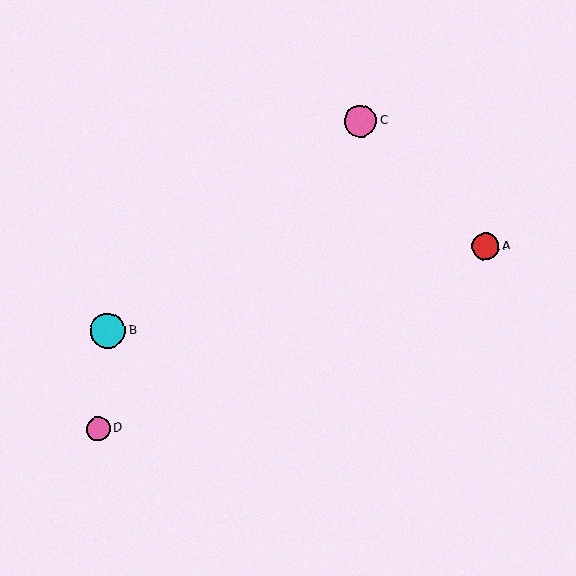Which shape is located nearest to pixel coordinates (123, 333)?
The cyan circle (labeled B) at (108, 331) is nearest to that location.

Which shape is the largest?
The cyan circle (labeled B) is the largest.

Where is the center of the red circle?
The center of the red circle is at (485, 246).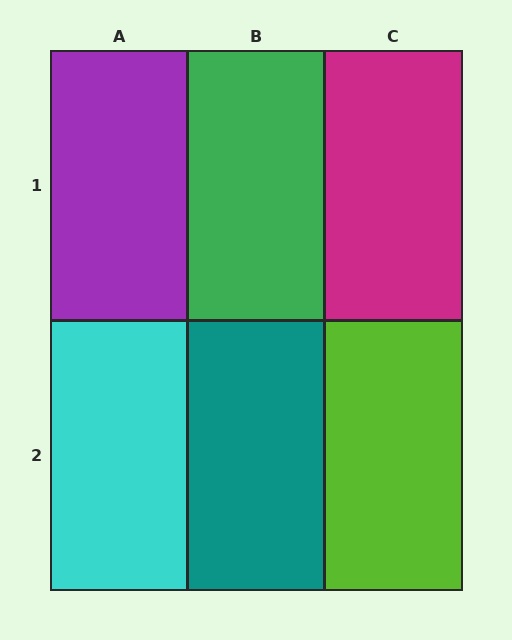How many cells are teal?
1 cell is teal.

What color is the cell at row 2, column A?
Cyan.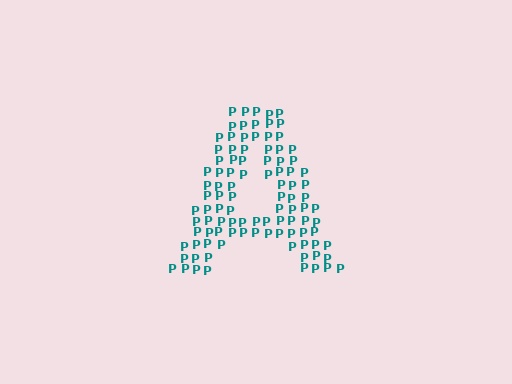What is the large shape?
The large shape is the letter A.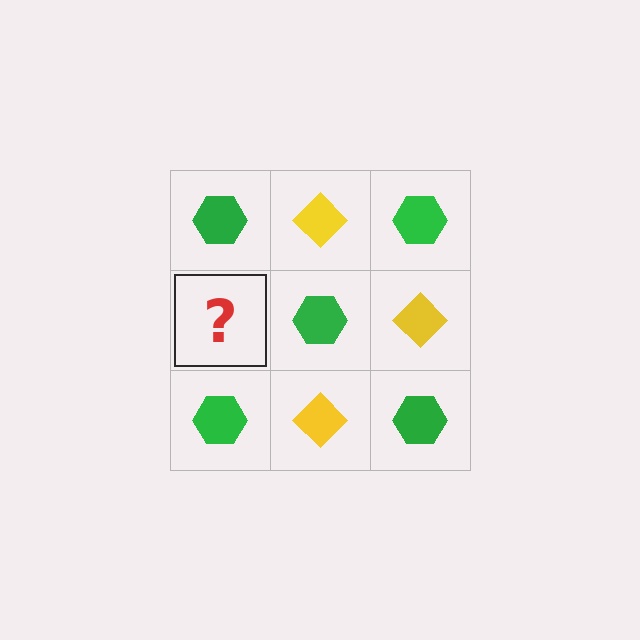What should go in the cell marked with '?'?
The missing cell should contain a yellow diamond.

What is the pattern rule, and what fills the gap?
The rule is that it alternates green hexagon and yellow diamond in a checkerboard pattern. The gap should be filled with a yellow diamond.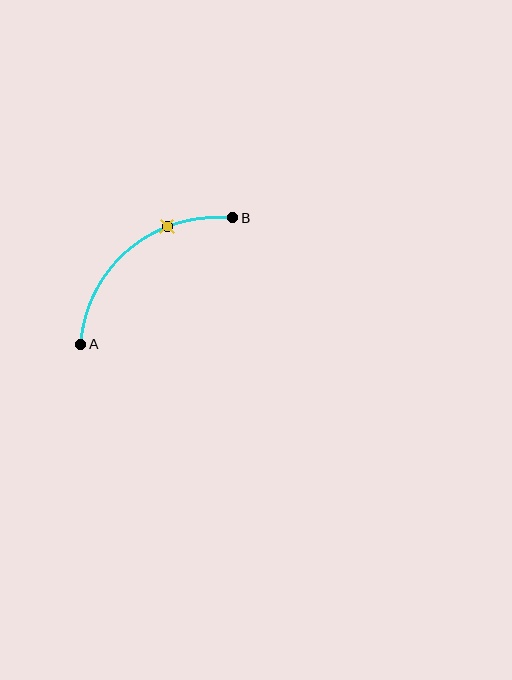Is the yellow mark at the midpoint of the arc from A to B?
No. The yellow mark lies on the arc but is closer to endpoint B. The arc midpoint would be at the point on the curve equidistant along the arc from both A and B.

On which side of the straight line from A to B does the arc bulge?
The arc bulges above and to the left of the straight line connecting A and B.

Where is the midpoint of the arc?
The arc midpoint is the point on the curve farthest from the straight line joining A and B. It sits above and to the left of that line.